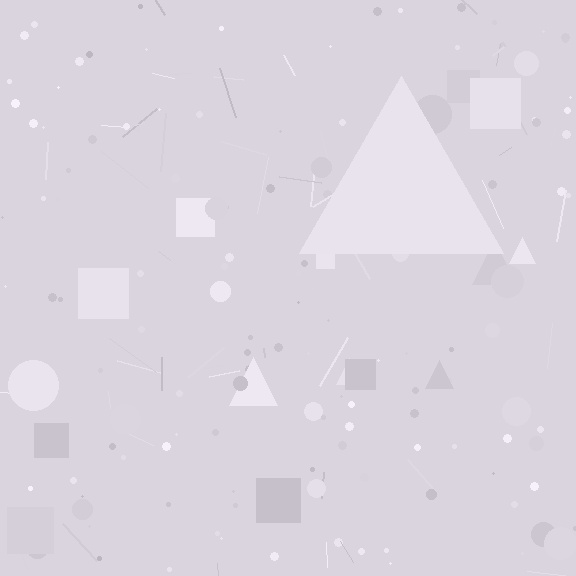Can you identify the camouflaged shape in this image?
The camouflaged shape is a triangle.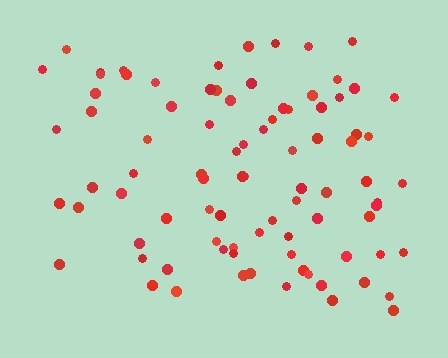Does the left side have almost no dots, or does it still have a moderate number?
Still a moderate number, just noticeably fewer than the right.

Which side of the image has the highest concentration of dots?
The right.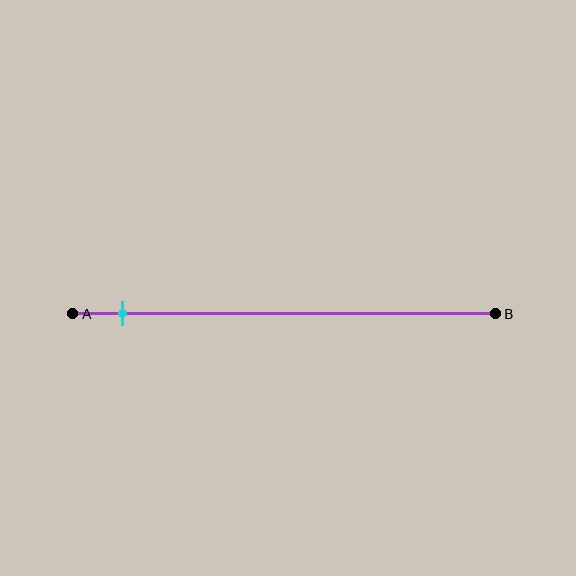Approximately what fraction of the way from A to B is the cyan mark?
The cyan mark is approximately 10% of the way from A to B.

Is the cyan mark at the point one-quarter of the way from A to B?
No, the mark is at about 10% from A, not at the 25% one-quarter point.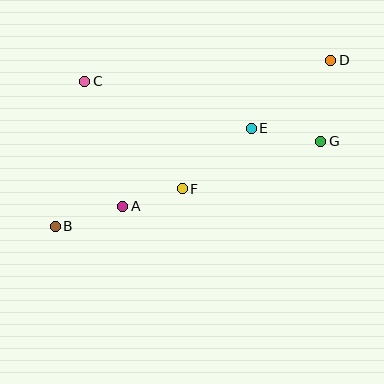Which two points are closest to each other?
Points A and F are closest to each other.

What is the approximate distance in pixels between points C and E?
The distance between C and E is approximately 173 pixels.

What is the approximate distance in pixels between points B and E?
The distance between B and E is approximately 219 pixels.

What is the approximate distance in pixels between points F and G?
The distance between F and G is approximately 146 pixels.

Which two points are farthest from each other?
Points B and D are farthest from each other.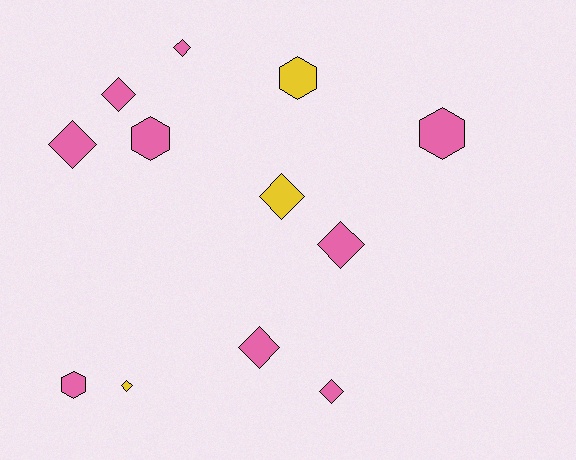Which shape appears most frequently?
Diamond, with 8 objects.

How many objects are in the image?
There are 12 objects.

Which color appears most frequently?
Pink, with 9 objects.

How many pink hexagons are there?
There are 3 pink hexagons.